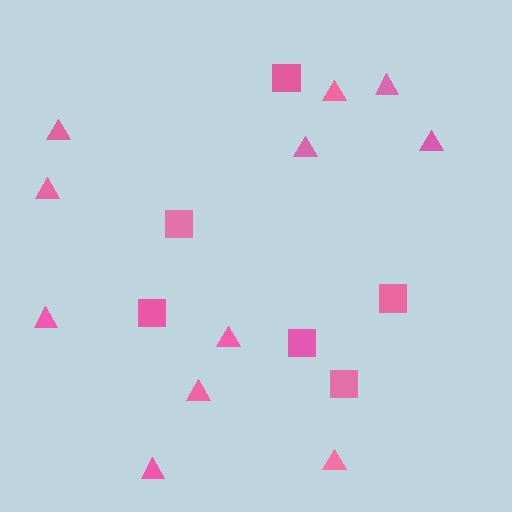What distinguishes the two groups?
There are 2 groups: one group of squares (6) and one group of triangles (11).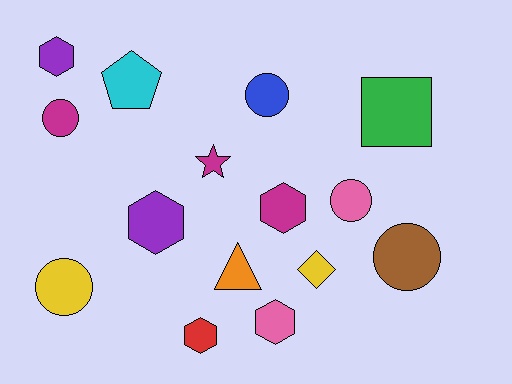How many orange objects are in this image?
There is 1 orange object.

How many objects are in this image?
There are 15 objects.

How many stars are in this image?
There is 1 star.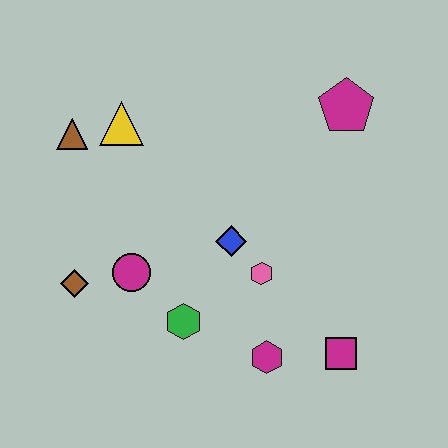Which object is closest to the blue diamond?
The pink hexagon is closest to the blue diamond.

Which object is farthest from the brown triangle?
The magenta square is farthest from the brown triangle.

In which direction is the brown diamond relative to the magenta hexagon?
The brown diamond is to the left of the magenta hexagon.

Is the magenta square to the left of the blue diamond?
No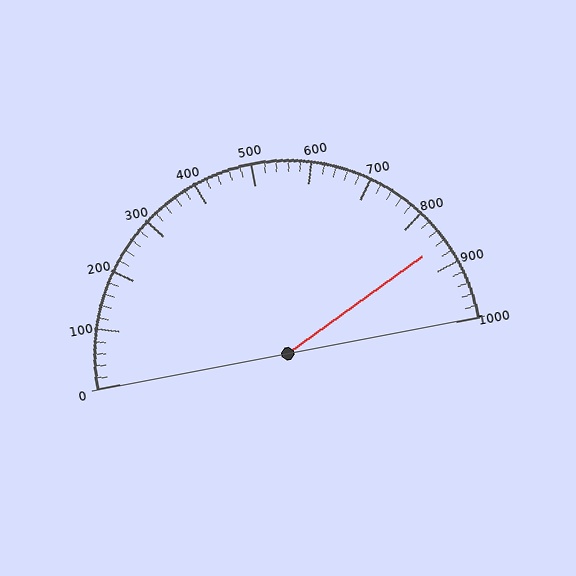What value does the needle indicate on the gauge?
The needle indicates approximately 860.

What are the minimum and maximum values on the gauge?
The gauge ranges from 0 to 1000.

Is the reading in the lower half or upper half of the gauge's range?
The reading is in the upper half of the range (0 to 1000).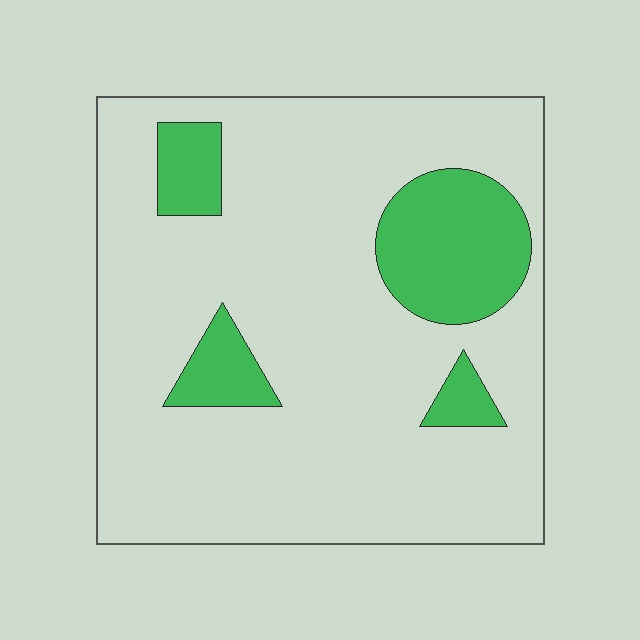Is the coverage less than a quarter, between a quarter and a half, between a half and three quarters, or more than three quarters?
Less than a quarter.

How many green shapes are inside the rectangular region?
4.